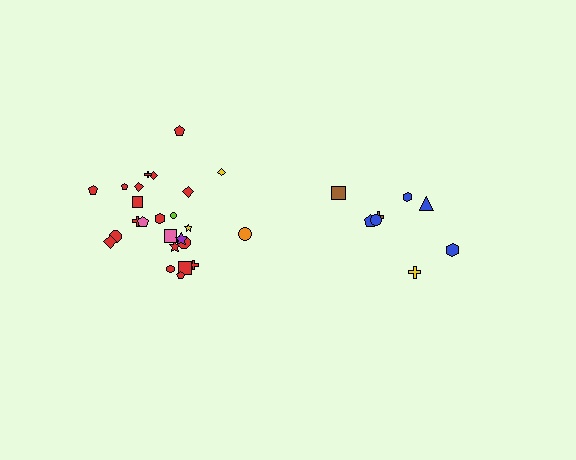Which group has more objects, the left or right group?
The left group.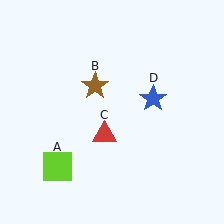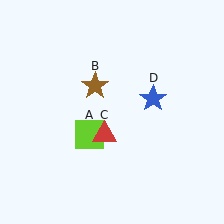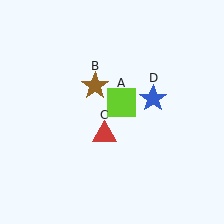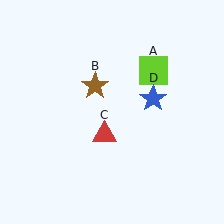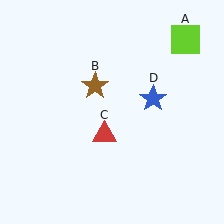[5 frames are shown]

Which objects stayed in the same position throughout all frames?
Brown star (object B) and red triangle (object C) and blue star (object D) remained stationary.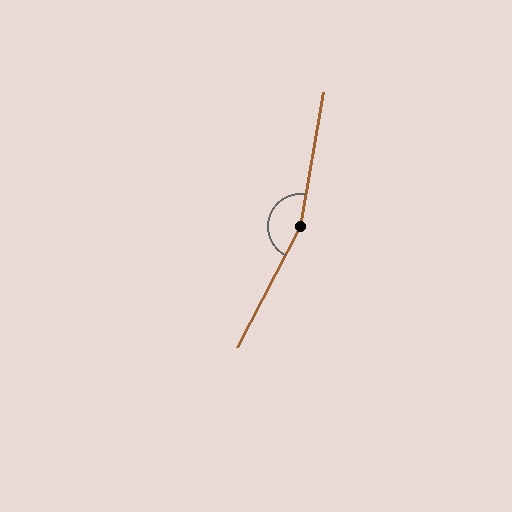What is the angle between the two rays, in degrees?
Approximately 162 degrees.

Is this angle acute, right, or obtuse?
It is obtuse.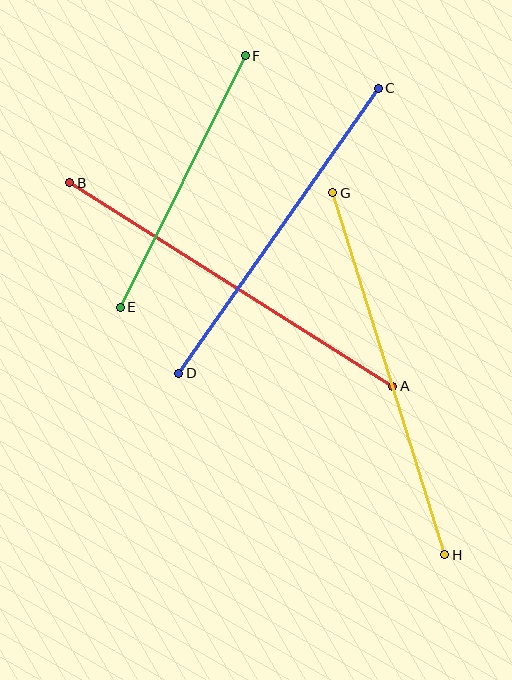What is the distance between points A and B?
The distance is approximately 382 pixels.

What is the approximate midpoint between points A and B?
The midpoint is at approximately (231, 284) pixels.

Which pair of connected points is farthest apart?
Points A and B are farthest apart.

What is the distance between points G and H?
The distance is approximately 379 pixels.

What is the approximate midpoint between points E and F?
The midpoint is at approximately (183, 181) pixels.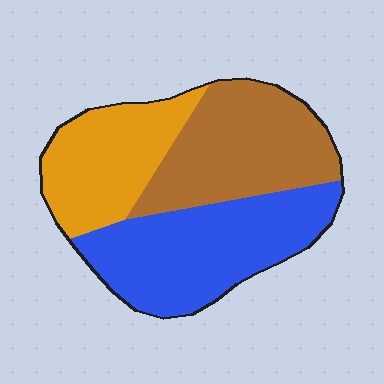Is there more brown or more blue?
Blue.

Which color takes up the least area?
Orange, at roughly 25%.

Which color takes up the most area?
Blue, at roughly 40%.